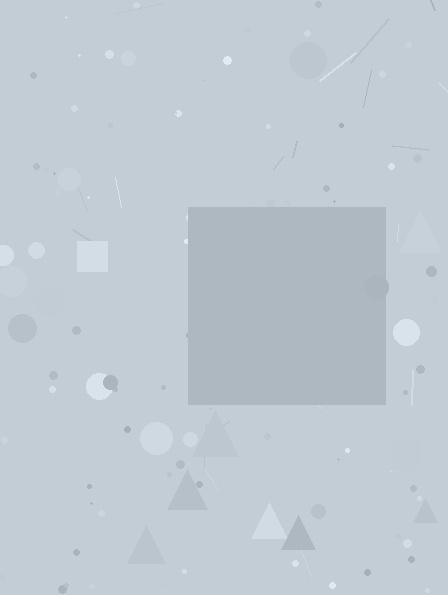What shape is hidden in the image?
A square is hidden in the image.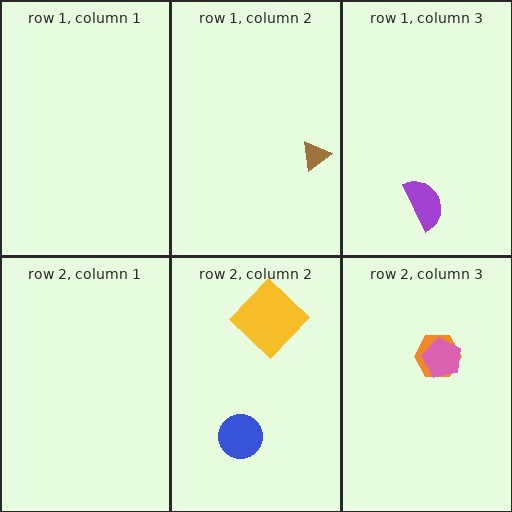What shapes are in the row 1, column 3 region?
The purple semicircle.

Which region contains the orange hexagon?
The row 2, column 3 region.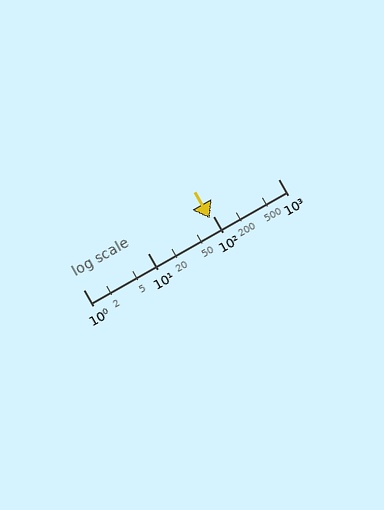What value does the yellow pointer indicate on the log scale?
The pointer indicates approximately 90.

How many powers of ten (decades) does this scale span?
The scale spans 3 decades, from 1 to 1000.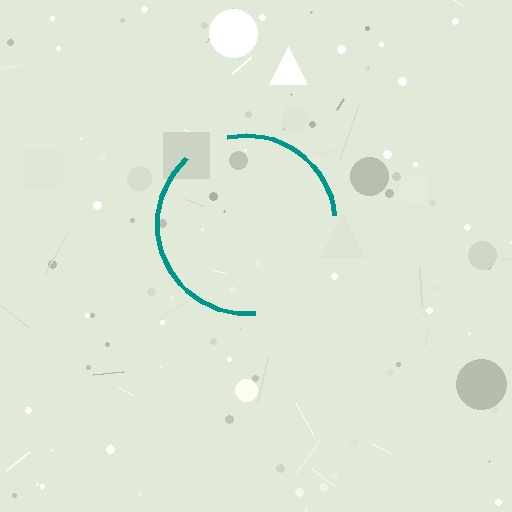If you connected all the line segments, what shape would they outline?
They would outline a circle.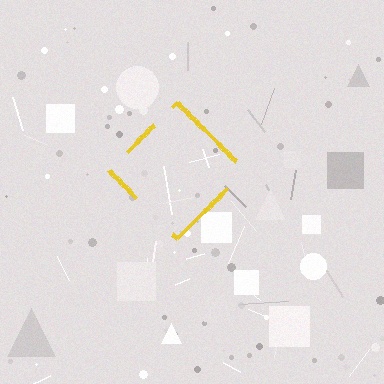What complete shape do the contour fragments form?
The contour fragments form a diamond.